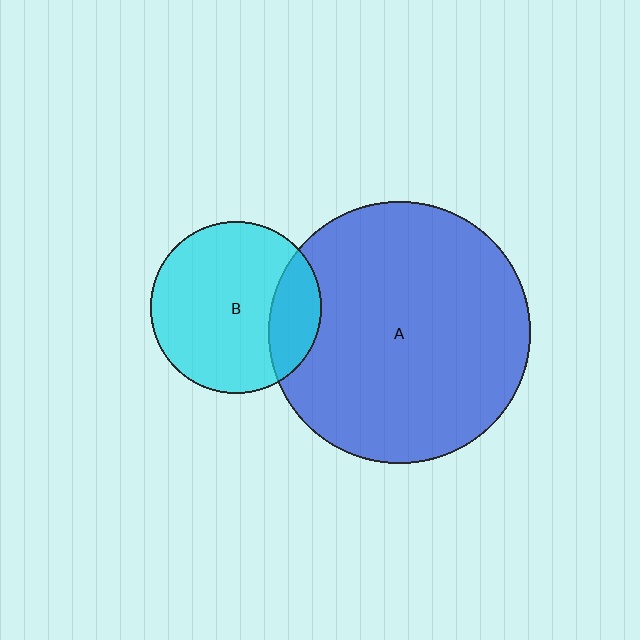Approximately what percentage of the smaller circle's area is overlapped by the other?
Approximately 20%.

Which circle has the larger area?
Circle A (blue).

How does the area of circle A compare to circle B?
Approximately 2.3 times.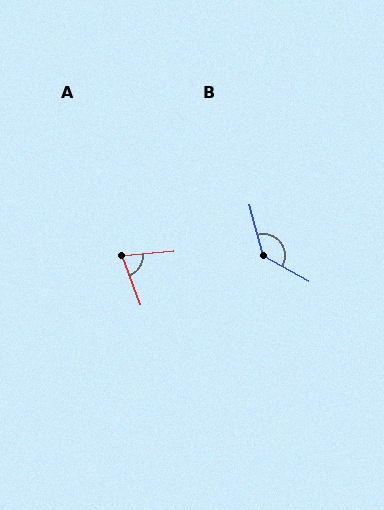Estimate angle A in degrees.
Approximately 75 degrees.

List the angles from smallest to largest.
A (75°), B (134°).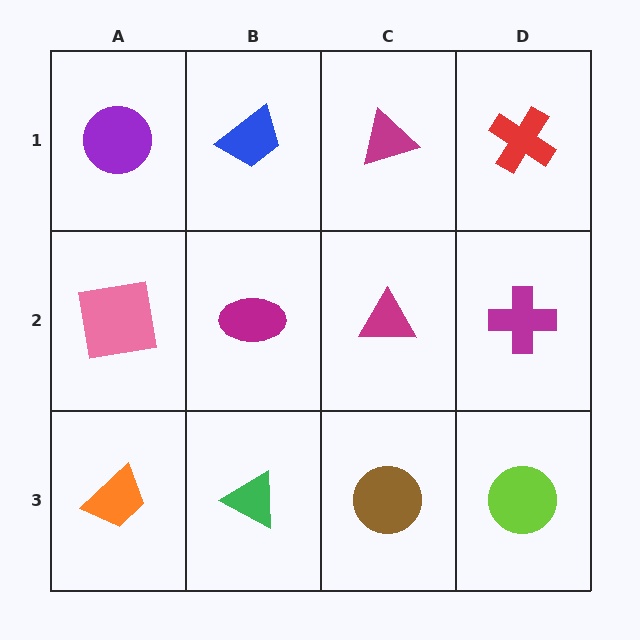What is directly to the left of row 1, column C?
A blue trapezoid.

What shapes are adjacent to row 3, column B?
A magenta ellipse (row 2, column B), an orange trapezoid (row 3, column A), a brown circle (row 3, column C).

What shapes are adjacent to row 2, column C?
A magenta triangle (row 1, column C), a brown circle (row 3, column C), a magenta ellipse (row 2, column B), a magenta cross (row 2, column D).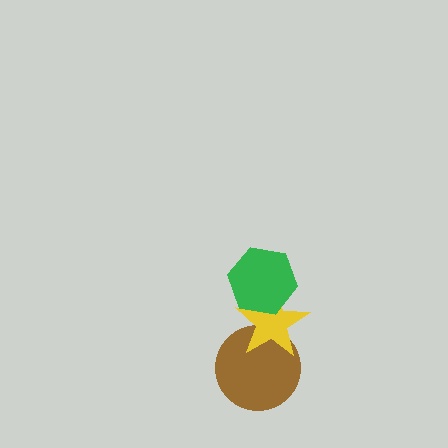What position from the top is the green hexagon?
The green hexagon is 1st from the top.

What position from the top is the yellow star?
The yellow star is 2nd from the top.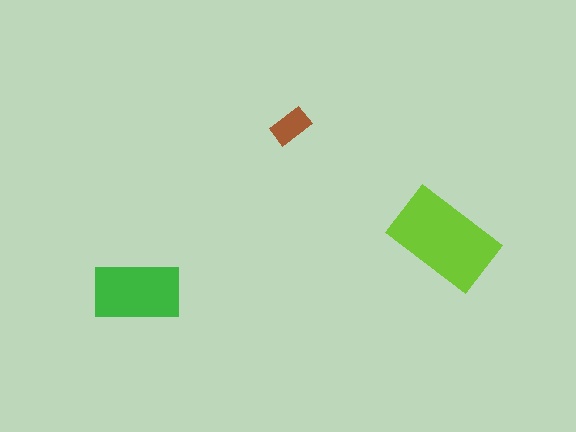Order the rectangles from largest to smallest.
the lime one, the green one, the brown one.